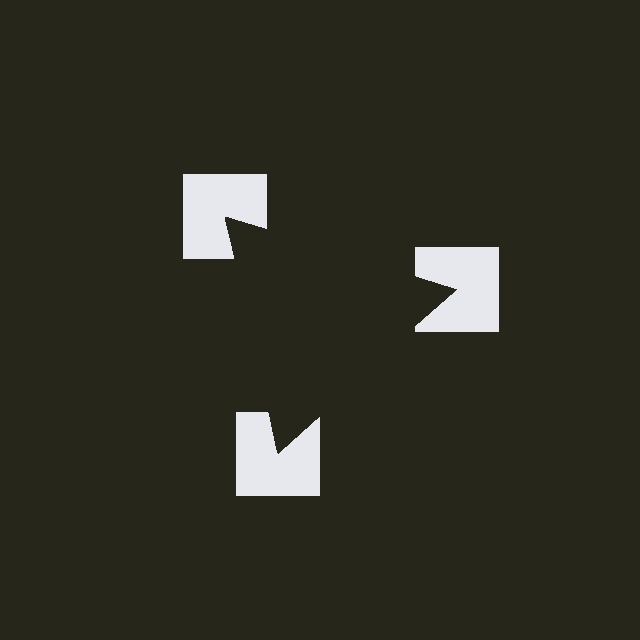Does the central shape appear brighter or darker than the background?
It typically appears slightly darker than the background, even though no actual brightness change is drawn.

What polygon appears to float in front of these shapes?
An illusory triangle — its edges are inferred from the aligned wedge cuts in the notched squares, not physically drawn.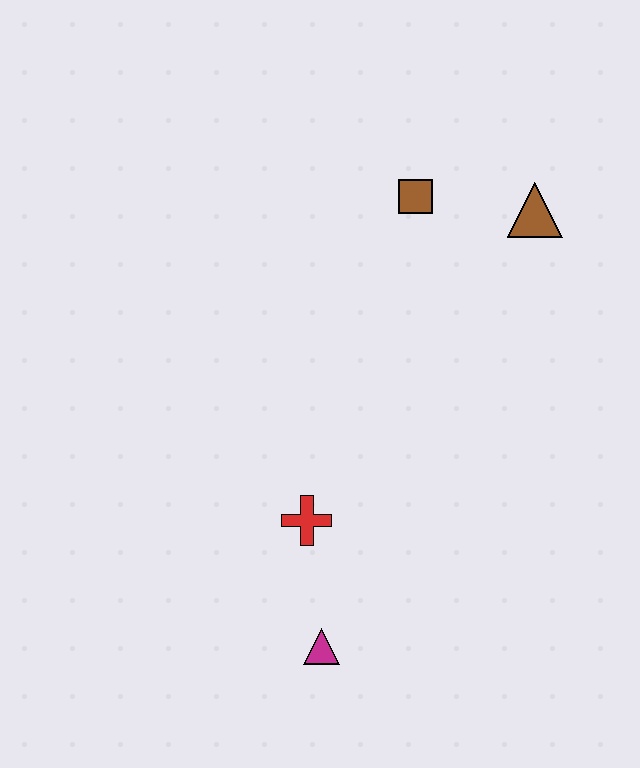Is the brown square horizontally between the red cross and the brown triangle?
Yes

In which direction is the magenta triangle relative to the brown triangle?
The magenta triangle is below the brown triangle.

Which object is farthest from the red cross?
The brown triangle is farthest from the red cross.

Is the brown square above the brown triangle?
Yes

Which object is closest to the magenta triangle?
The red cross is closest to the magenta triangle.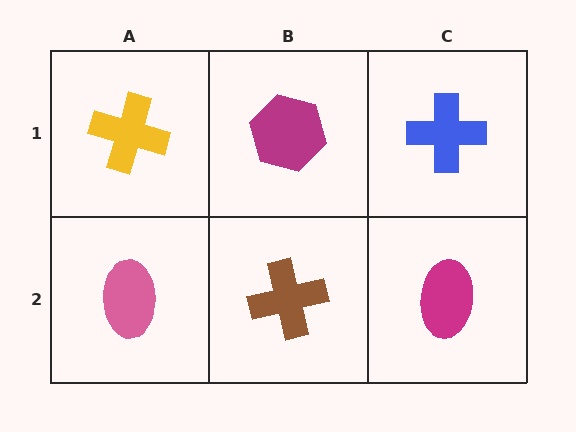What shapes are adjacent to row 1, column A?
A pink ellipse (row 2, column A), a magenta hexagon (row 1, column B).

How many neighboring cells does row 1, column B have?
3.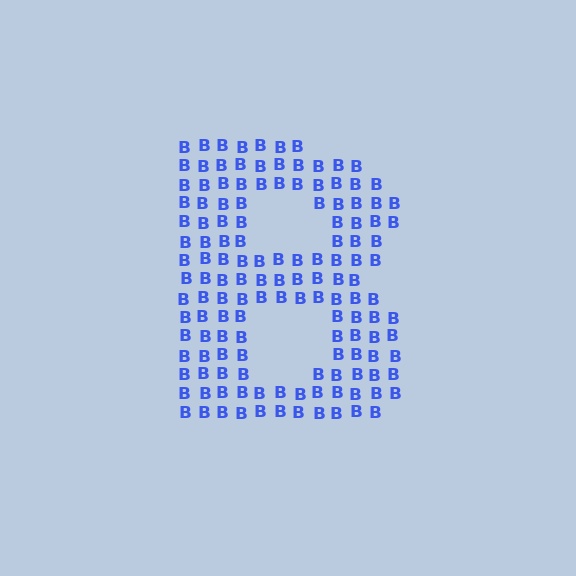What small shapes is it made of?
It is made of small letter B's.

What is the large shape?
The large shape is the letter B.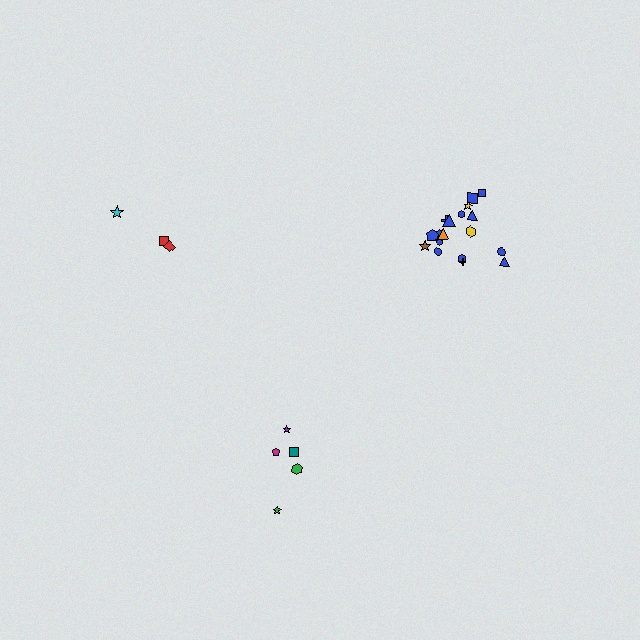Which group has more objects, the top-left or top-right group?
The top-right group.